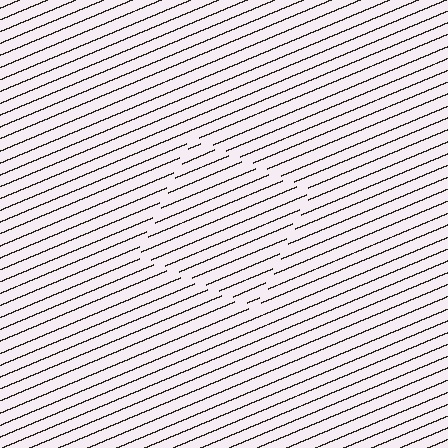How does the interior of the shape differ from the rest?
The interior of the shape contains the same grating, shifted by half a period — the contour is defined by the phase discontinuity where line-ends from the inner and outer gratings abut.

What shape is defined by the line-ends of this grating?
An illusory square. The interior of the shape contains the same grating, shifted by half a period — the contour is defined by the phase discontinuity where line-ends from the inner and outer gratings abut.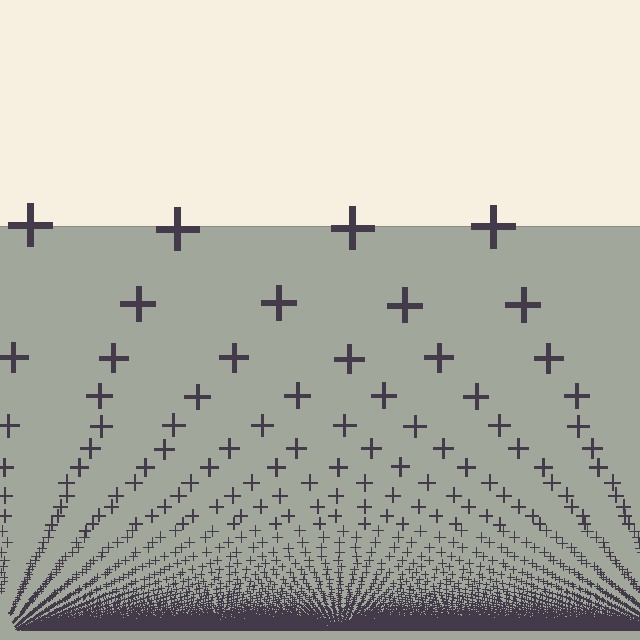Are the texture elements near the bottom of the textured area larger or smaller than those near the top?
Smaller. The gradient is inverted — elements near the bottom are smaller and denser.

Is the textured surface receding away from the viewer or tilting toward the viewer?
The surface appears to tilt toward the viewer. Texture elements get larger and sparser toward the top.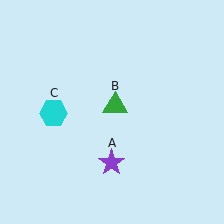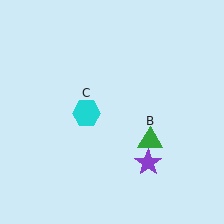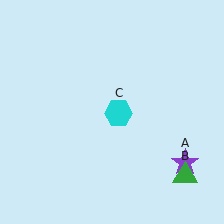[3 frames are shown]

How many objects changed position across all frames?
3 objects changed position: purple star (object A), green triangle (object B), cyan hexagon (object C).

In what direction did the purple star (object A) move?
The purple star (object A) moved right.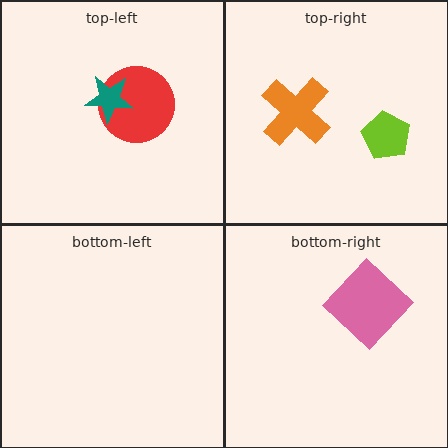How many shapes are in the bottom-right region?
1.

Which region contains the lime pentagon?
The top-right region.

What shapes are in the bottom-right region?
The pink diamond.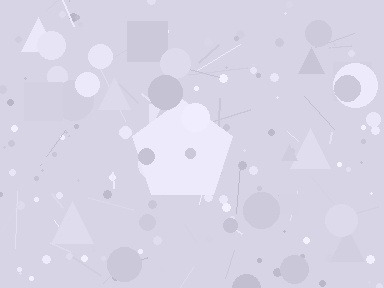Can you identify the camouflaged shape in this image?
The camouflaged shape is a pentagon.